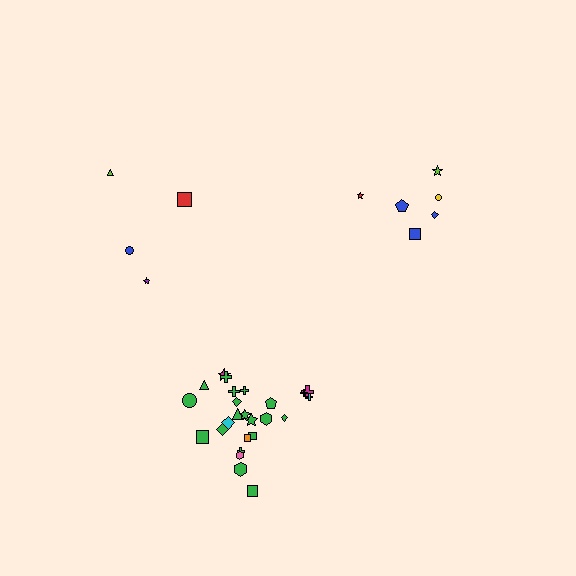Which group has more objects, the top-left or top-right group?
The top-right group.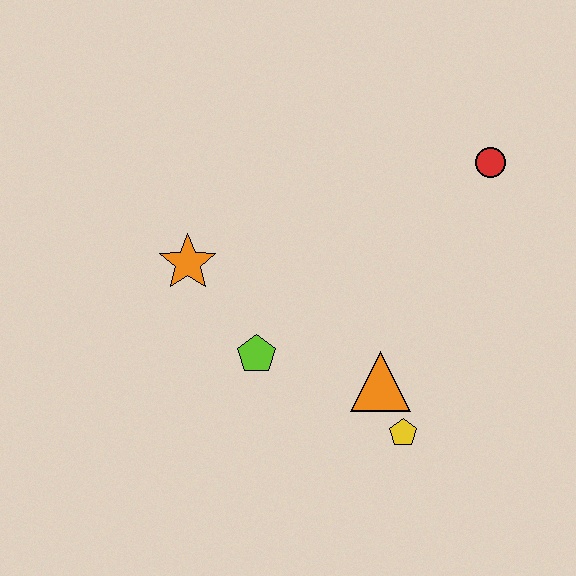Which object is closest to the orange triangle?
The yellow pentagon is closest to the orange triangle.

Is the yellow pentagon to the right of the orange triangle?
Yes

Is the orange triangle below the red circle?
Yes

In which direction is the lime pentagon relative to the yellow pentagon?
The lime pentagon is to the left of the yellow pentagon.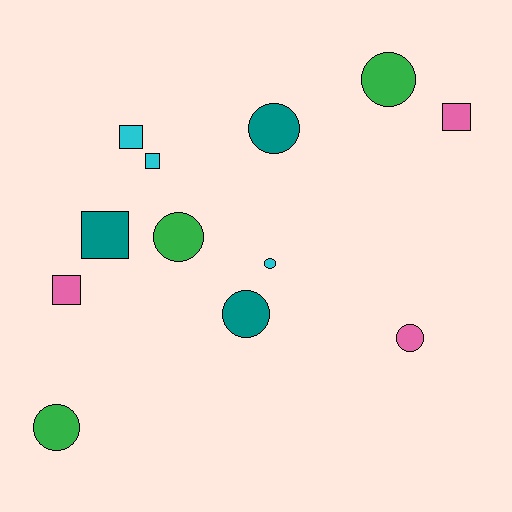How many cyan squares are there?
There are 2 cyan squares.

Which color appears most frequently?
Green, with 3 objects.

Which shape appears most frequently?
Circle, with 7 objects.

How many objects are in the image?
There are 12 objects.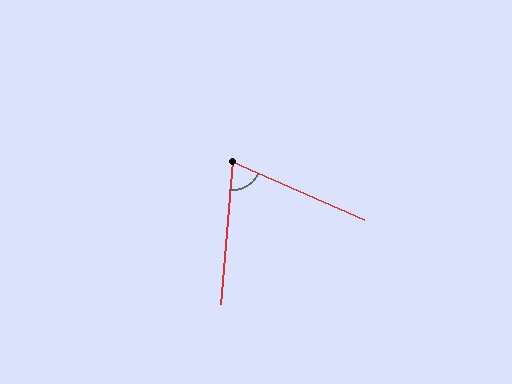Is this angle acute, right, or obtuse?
It is acute.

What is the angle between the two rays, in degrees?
Approximately 71 degrees.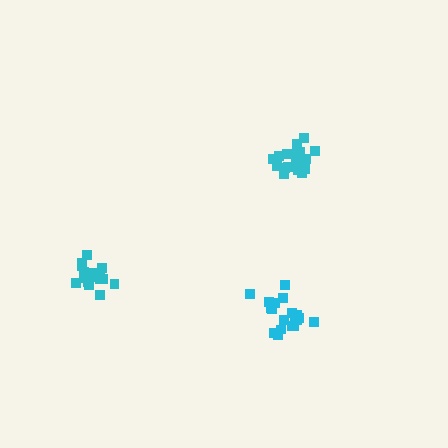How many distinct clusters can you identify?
There are 3 distinct clusters.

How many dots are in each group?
Group 1: 18 dots, Group 2: 19 dots, Group 3: 19 dots (56 total).